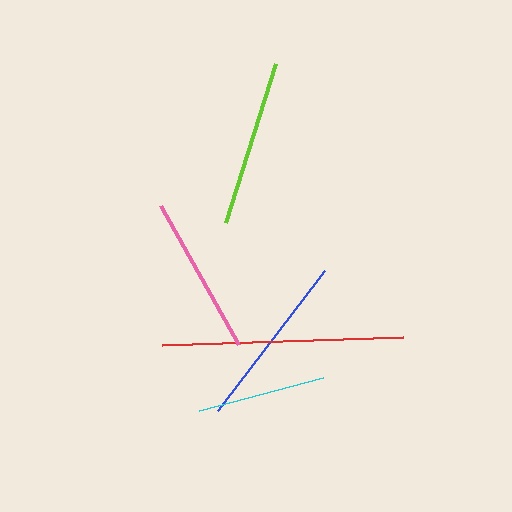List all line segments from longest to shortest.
From longest to shortest: red, blue, lime, pink, cyan.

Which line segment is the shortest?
The cyan line is the shortest at approximately 128 pixels.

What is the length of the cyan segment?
The cyan segment is approximately 128 pixels long.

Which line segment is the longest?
The red line is the longest at approximately 241 pixels.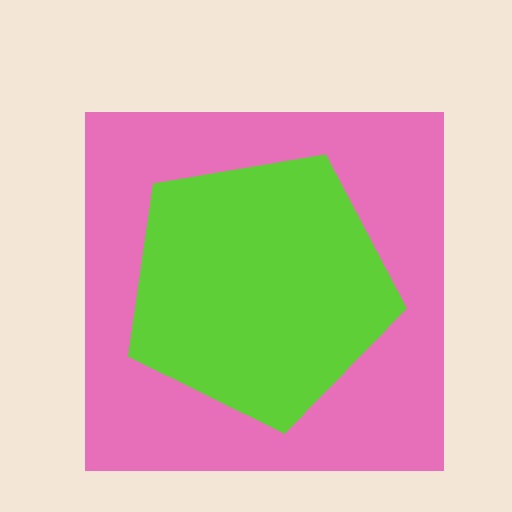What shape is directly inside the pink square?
The lime pentagon.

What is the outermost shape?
The pink square.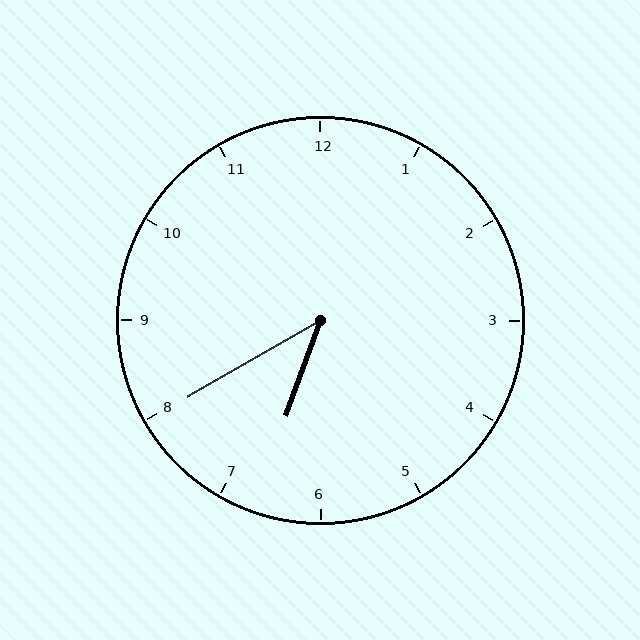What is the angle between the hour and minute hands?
Approximately 40 degrees.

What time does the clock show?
6:40.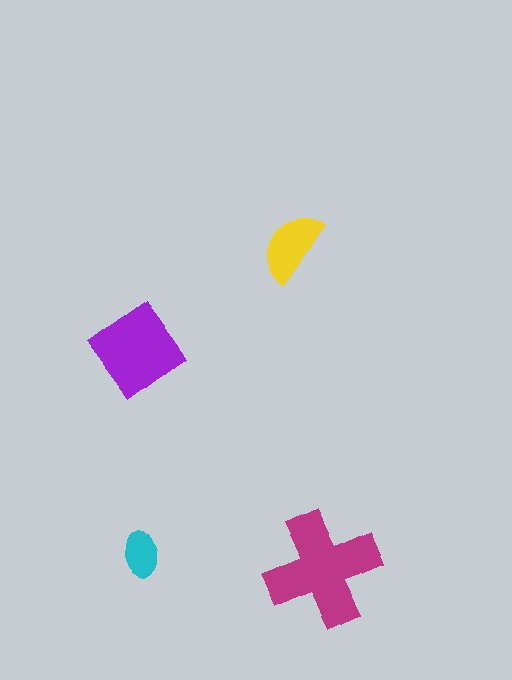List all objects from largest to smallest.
The magenta cross, the purple diamond, the yellow semicircle, the cyan ellipse.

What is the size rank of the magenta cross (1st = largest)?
1st.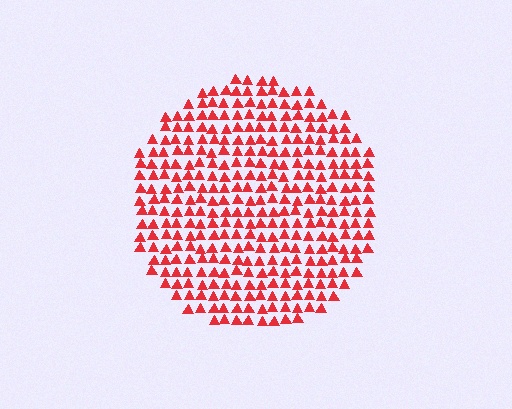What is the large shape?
The large shape is a circle.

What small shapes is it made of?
It is made of small triangles.